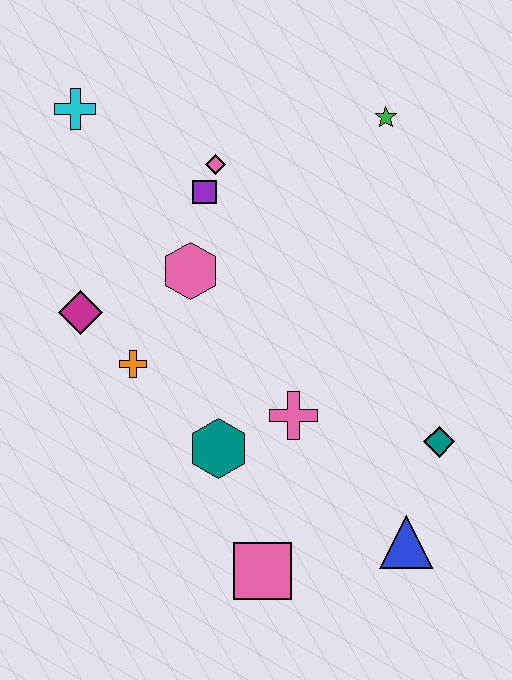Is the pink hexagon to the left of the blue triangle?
Yes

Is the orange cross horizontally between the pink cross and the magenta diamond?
Yes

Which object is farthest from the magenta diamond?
The blue triangle is farthest from the magenta diamond.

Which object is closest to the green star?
The pink diamond is closest to the green star.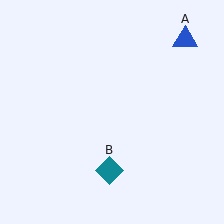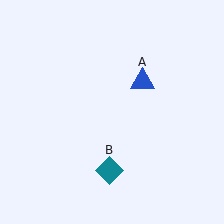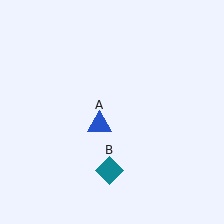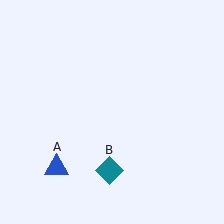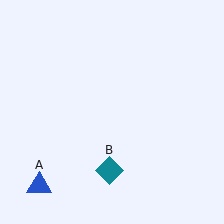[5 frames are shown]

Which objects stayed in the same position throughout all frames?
Teal diamond (object B) remained stationary.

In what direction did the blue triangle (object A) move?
The blue triangle (object A) moved down and to the left.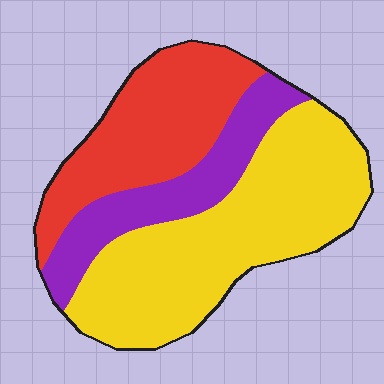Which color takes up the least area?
Purple, at roughly 20%.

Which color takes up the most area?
Yellow, at roughly 50%.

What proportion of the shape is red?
Red takes up about one third (1/3) of the shape.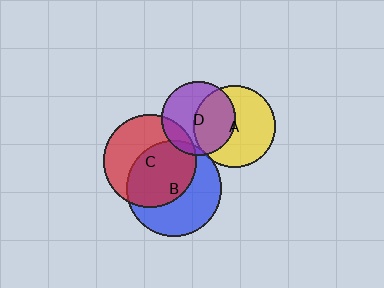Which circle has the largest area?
Circle B (blue).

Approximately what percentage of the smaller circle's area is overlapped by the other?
Approximately 45%.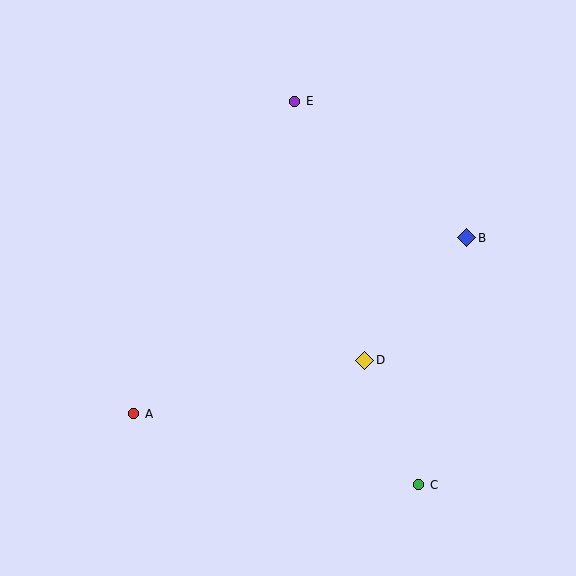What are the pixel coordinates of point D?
Point D is at (365, 360).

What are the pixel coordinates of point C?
Point C is at (419, 485).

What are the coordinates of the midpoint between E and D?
The midpoint between E and D is at (330, 231).